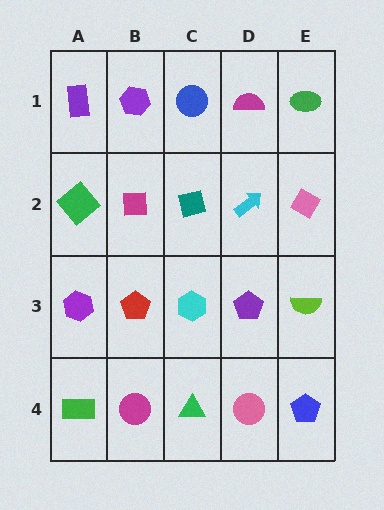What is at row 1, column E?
A green ellipse.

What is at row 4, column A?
A green rectangle.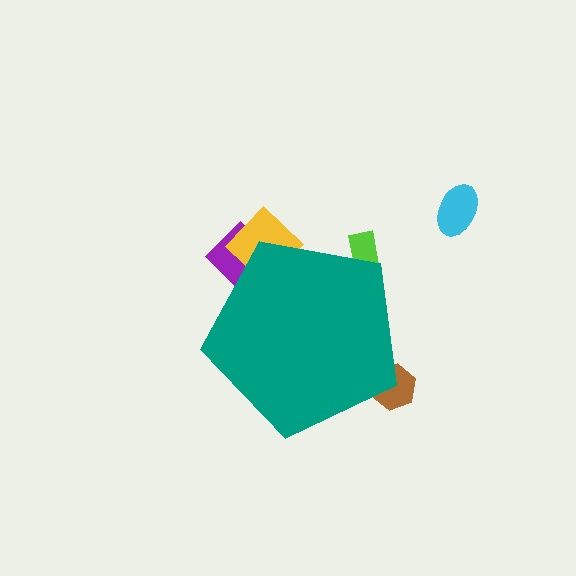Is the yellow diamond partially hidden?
Yes, the yellow diamond is partially hidden behind the teal pentagon.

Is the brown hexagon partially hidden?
Yes, the brown hexagon is partially hidden behind the teal pentagon.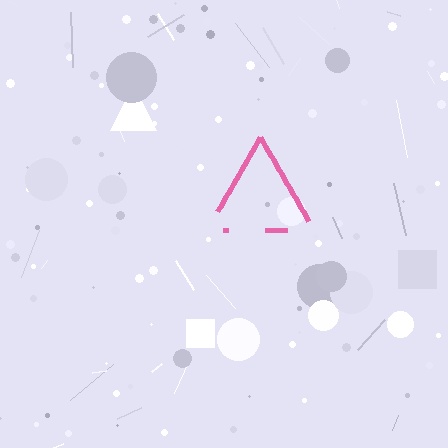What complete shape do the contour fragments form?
The contour fragments form a triangle.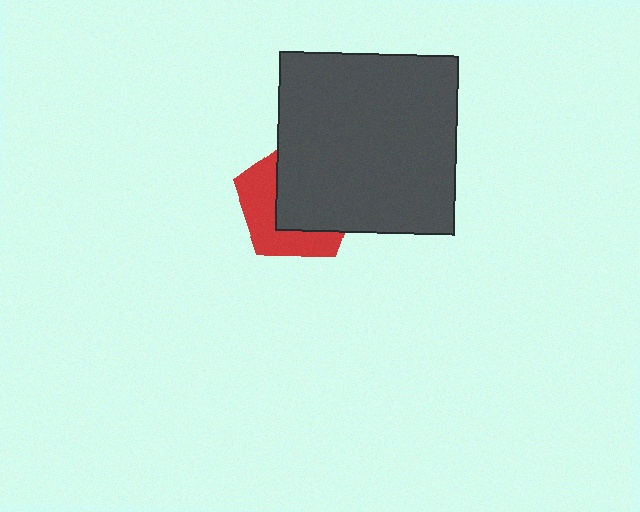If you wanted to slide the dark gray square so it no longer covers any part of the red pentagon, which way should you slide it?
Slide it toward the upper-right — that is the most direct way to separate the two shapes.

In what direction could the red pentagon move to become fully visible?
The red pentagon could move toward the lower-left. That would shift it out from behind the dark gray square entirely.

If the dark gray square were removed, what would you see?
You would see the complete red pentagon.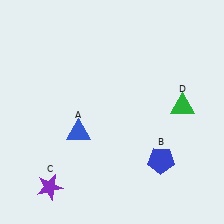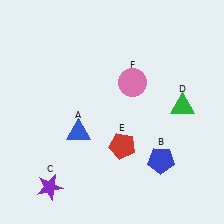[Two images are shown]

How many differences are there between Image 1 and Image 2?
There are 2 differences between the two images.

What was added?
A red pentagon (E), a pink circle (F) were added in Image 2.